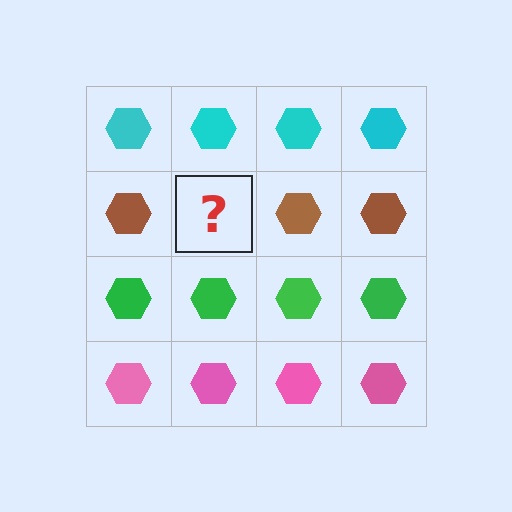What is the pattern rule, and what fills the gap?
The rule is that each row has a consistent color. The gap should be filled with a brown hexagon.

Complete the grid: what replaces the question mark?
The question mark should be replaced with a brown hexagon.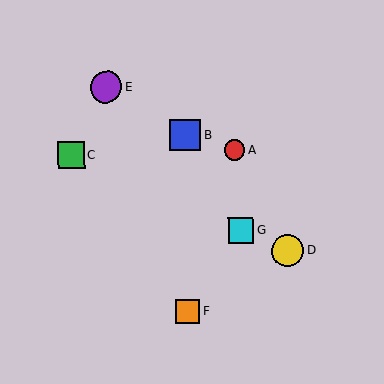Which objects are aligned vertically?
Objects B, F are aligned vertically.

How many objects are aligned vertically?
2 objects (B, F) are aligned vertically.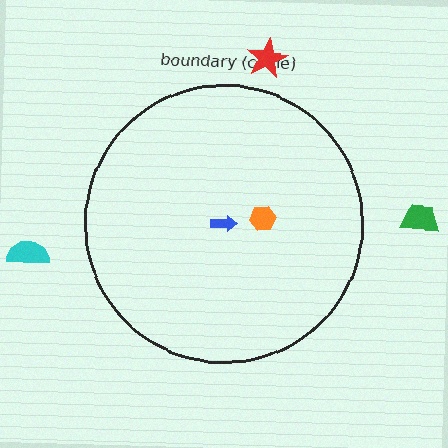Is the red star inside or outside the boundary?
Outside.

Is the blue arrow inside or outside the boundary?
Inside.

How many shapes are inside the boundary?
2 inside, 3 outside.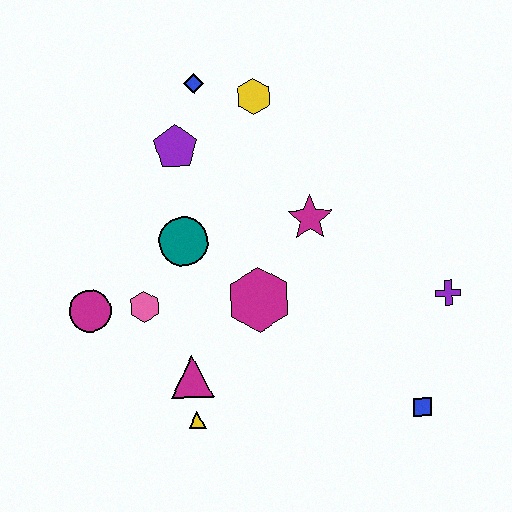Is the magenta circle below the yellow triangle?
No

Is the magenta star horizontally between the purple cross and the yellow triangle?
Yes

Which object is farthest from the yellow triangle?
The blue diamond is farthest from the yellow triangle.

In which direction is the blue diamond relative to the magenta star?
The blue diamond is above the magenta star.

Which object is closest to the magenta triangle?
The yellow triangle is closest to the magenta triangle.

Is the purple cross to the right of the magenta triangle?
Yes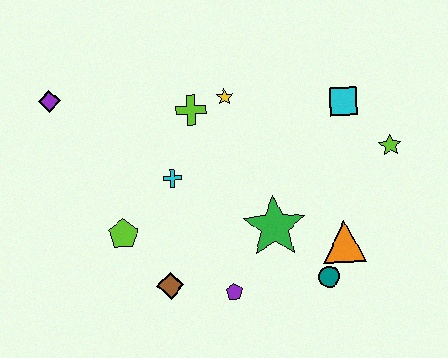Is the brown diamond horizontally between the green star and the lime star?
No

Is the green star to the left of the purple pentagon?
No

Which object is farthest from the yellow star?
The teal circle is farthest from the yellow star.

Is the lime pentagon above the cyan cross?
No